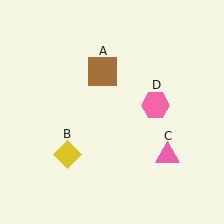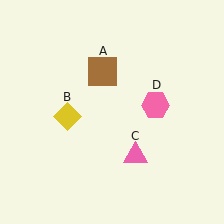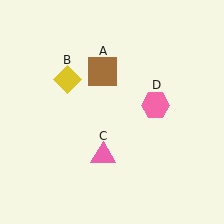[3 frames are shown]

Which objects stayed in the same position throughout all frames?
Brown square (object A) and pink hexagon (object D) remained stationary.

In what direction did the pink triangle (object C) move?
The pink triangle (object C) moved left.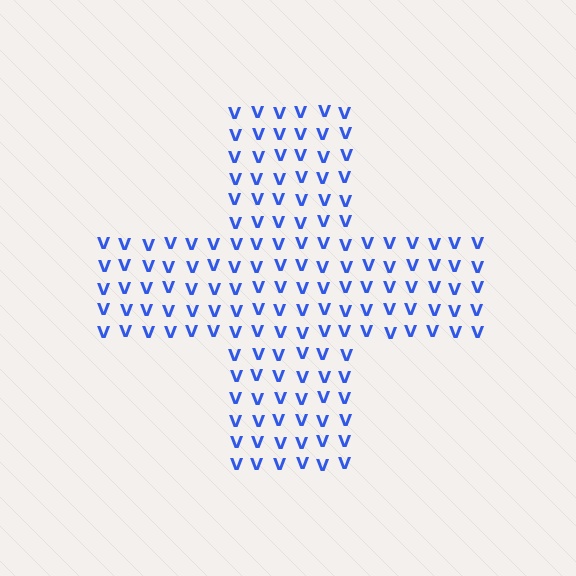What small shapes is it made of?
It is made of small letter V's.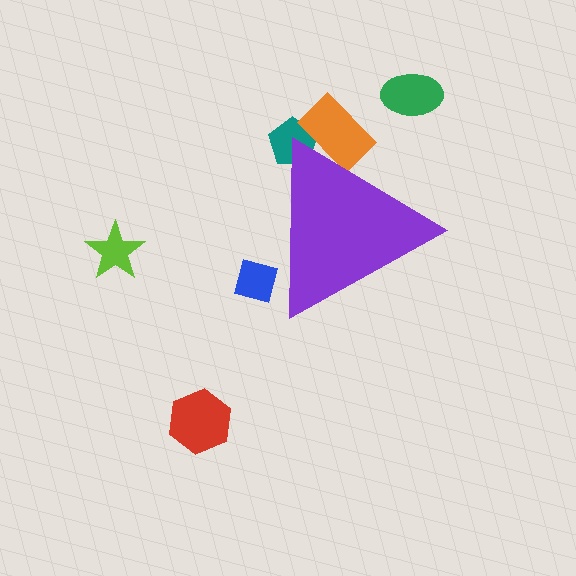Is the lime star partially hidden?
No, the lime star is fully visible.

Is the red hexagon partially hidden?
No, the red hexagon is fully visible.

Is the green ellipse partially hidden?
No, the green ellipse is fully visible.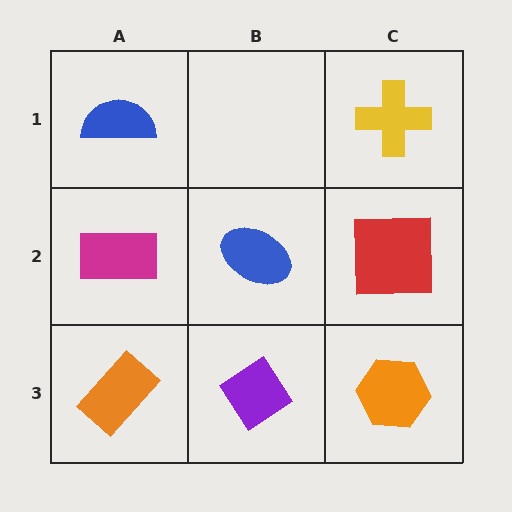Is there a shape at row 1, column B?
No, that cell is empty.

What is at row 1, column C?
A yellow cross.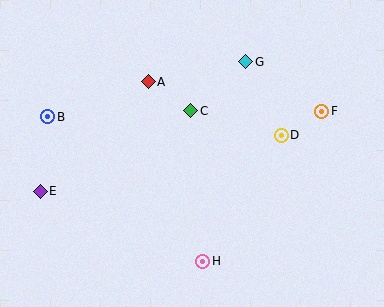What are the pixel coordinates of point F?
Point F is at (322, 111).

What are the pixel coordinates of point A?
Point A is at (148, 82).